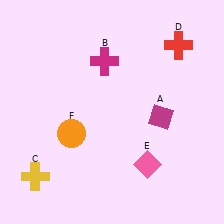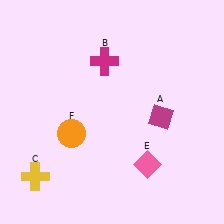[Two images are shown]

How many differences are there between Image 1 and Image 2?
There is 1 difference between the two images.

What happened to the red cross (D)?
The red cross (D) was removed in Image 2. It was in the top-right area of Image 1.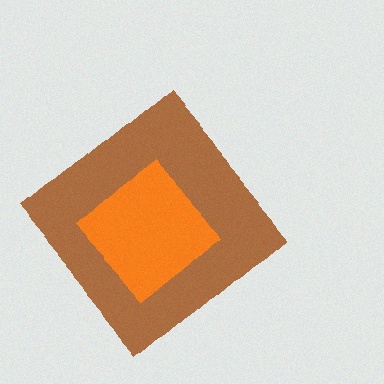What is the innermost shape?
The orange diamond.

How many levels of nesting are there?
2.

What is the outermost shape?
The brown diamond.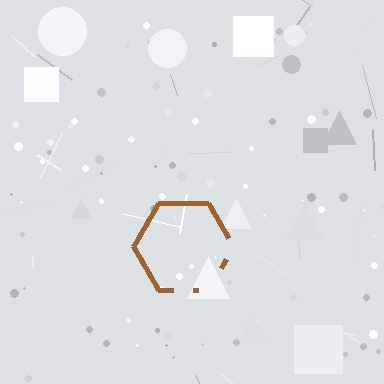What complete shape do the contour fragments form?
The contour fragments form a hexagon.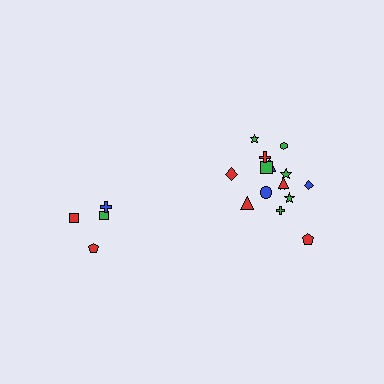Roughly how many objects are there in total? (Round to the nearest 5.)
Roughly 20 objects in total.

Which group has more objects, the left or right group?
The right group.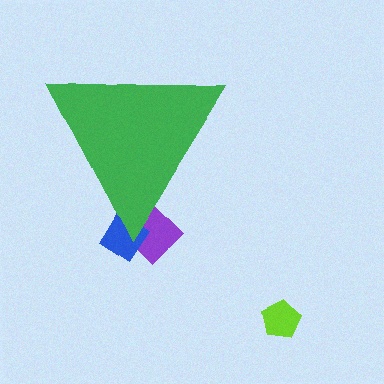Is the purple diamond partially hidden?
Yes, the purple diamond is partially hidden behind the green triangle.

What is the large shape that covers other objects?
A green triangle.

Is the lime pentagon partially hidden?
No, the lime pentagon is fully visible.